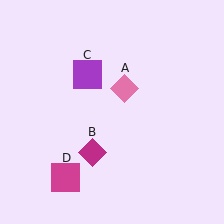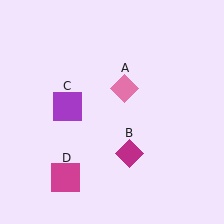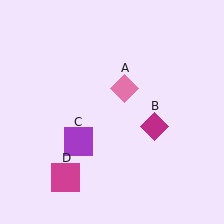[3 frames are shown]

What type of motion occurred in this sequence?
The magenta diamond (object B), purple square (object C) rotated counterclockwise around the center of the scene.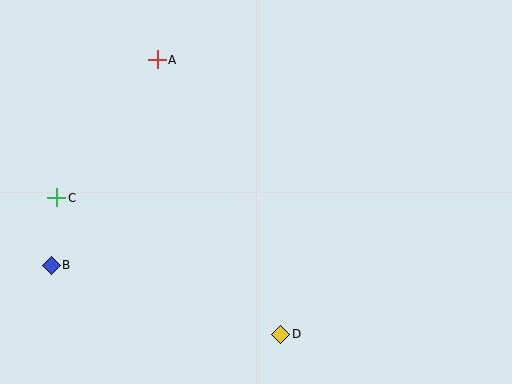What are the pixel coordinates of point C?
Point C is at (57, 198).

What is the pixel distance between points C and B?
The distance between C and B is 68 pixels.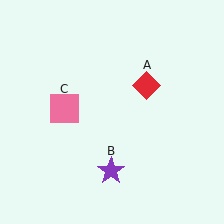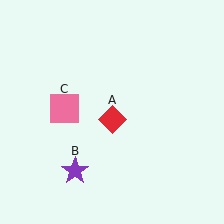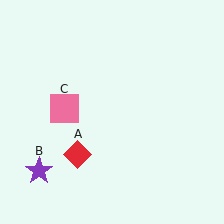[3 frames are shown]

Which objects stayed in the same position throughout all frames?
Pink square (object C) remained stationary.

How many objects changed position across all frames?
2 objects changed position: red diamond (object A), purple star (object B).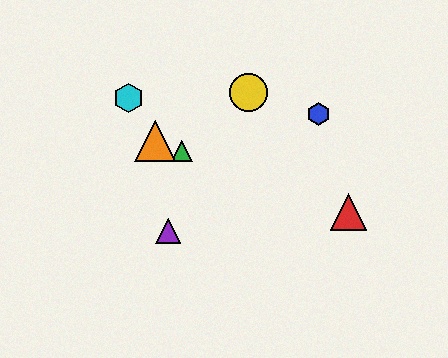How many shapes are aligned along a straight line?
3 shapes (the red triangle, the green triangle, the orange triangle) are aligned along a straight line.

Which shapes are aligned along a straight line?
The red triangle, the green triangle, the orange triangle are aligned along a straight line.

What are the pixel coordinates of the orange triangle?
The orange triangle is at (155, 141).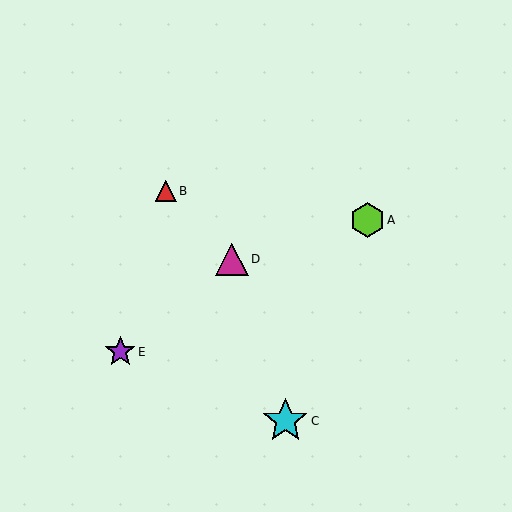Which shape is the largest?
The cyan star (labeled C) is the largest.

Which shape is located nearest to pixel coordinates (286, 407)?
The cyan star (labeled C) at (285, 421) is nearest to that location.